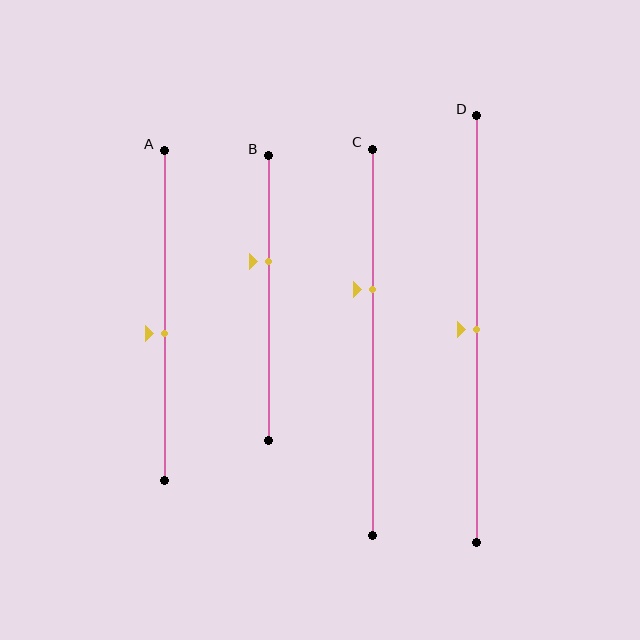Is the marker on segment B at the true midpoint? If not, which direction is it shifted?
No, the marker on segment B is shifted upward by about 13% of the segment length.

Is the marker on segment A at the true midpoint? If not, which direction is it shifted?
No, the marker on segment A is shifted downward by about 5% of the segment length.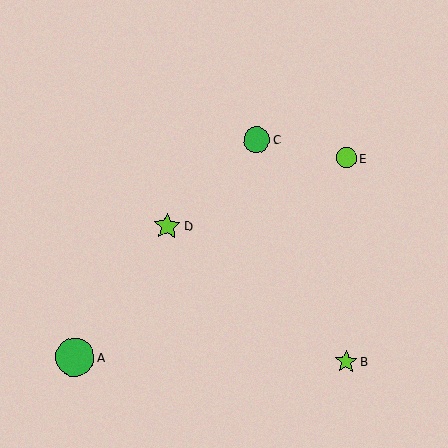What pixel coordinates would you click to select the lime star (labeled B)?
Click at (346, 361) to select the lime star B.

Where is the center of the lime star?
The center of the lime star is at (167, 226).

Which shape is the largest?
The green circle (labeled A) is the largest.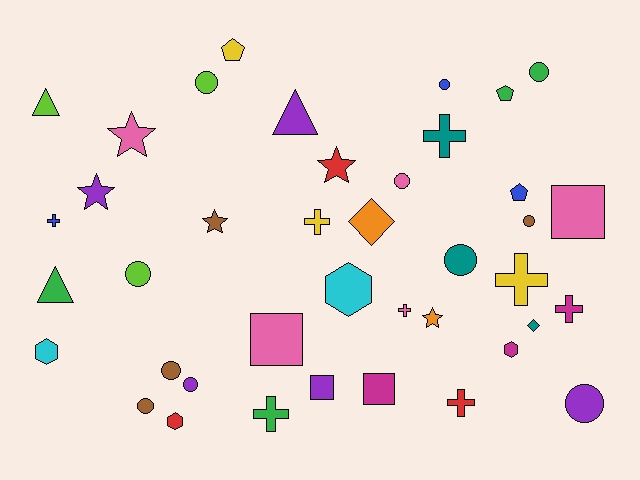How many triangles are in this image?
There are 3 triangles.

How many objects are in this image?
There are 40 objects.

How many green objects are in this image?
There are 4 green objects.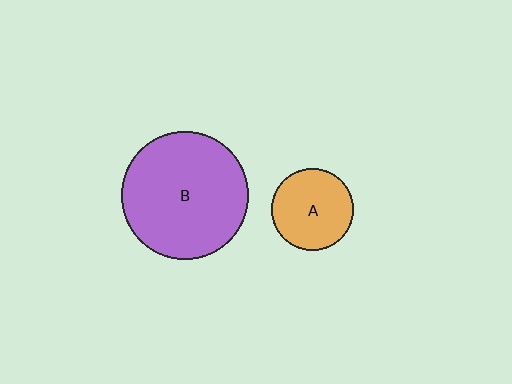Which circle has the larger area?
Circle B (purple).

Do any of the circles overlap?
No, none of the circles overlap.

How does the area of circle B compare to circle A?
Approximately 2.4 times.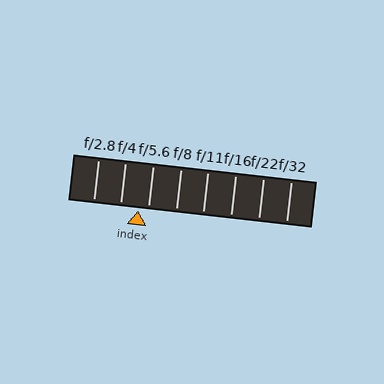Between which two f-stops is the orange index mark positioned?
The index mark is between f/4 and f/5.6.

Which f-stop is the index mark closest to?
The index mark is closest to f/5.6.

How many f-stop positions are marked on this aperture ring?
There are 8 f-stop positions marked.